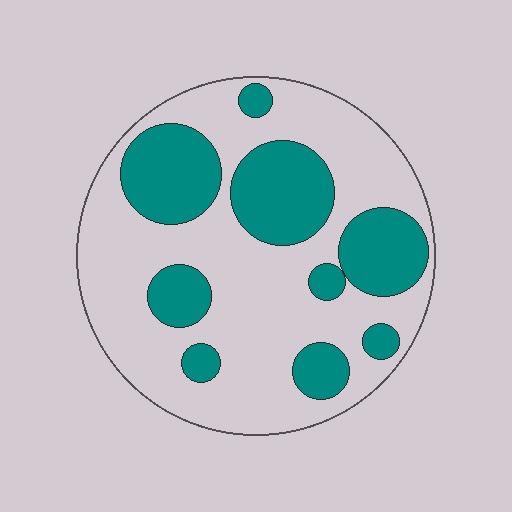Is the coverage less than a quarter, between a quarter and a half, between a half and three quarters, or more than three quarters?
Between a quarter and a half.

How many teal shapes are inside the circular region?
9.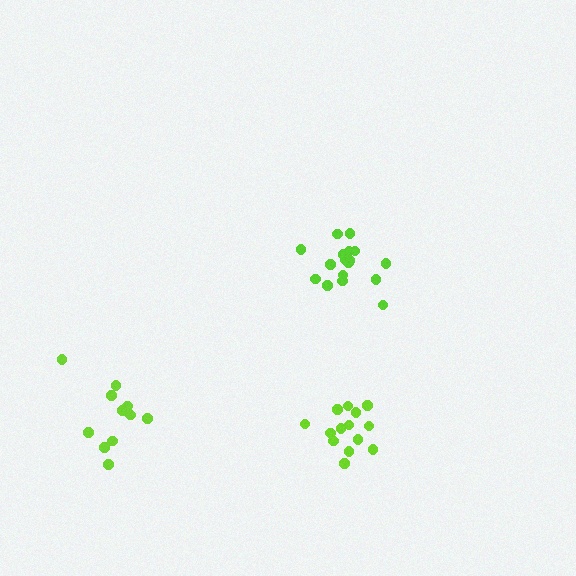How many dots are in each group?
Group 1: 14 dots, Group 2: 18 dots, Group 3: 13 dots (45 total).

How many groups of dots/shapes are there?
There are 3 groups.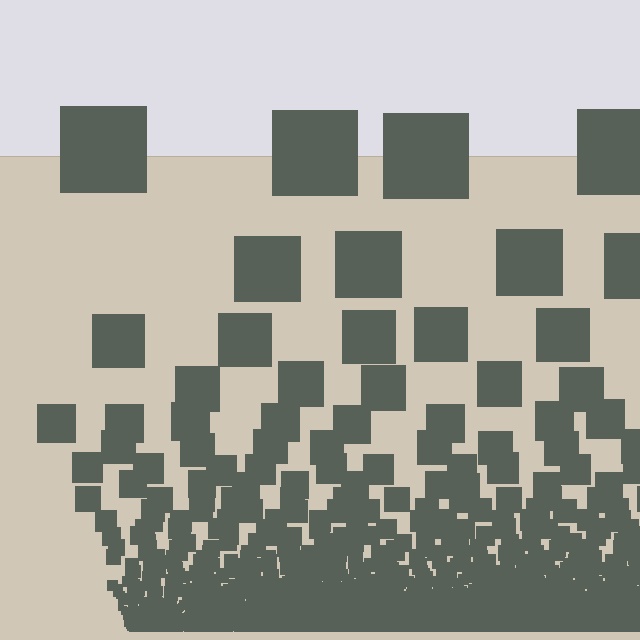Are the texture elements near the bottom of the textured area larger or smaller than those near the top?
Smaller. The gradient is inverted — elements near the bottom are smaller and denser.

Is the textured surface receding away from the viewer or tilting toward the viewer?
The surface appears to tilt toward the viewer. Texture elements get larger and sparser toward the top.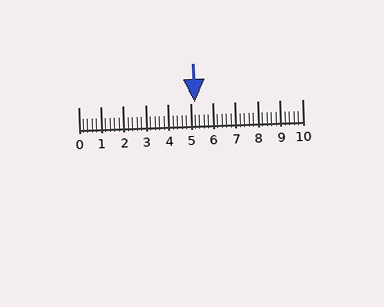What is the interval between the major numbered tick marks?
The major tick marks are spaced 1 units apart.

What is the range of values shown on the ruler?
The ruler shows values from 0 to 10.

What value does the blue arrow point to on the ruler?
The blue arrow points to approximately 5.2.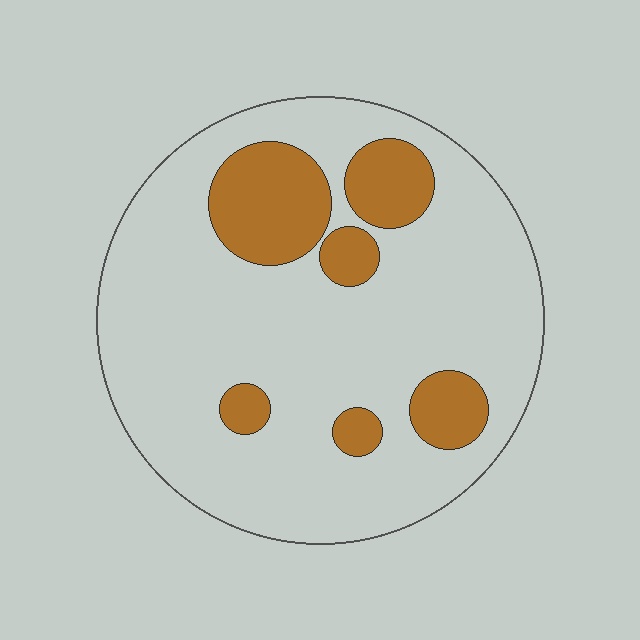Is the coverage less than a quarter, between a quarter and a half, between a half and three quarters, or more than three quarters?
Less than a quarter.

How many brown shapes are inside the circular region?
6.